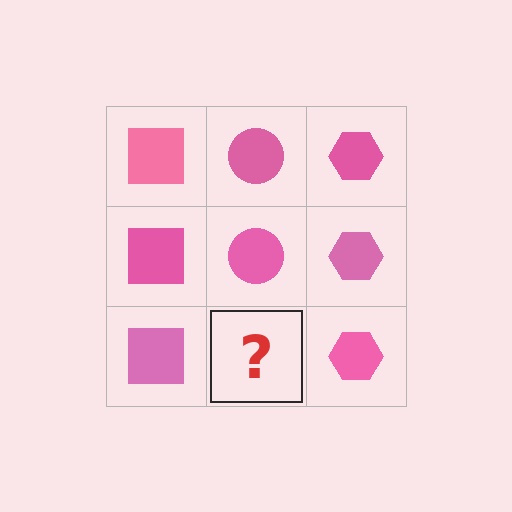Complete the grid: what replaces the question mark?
The question mark should be replaced with a pink circle.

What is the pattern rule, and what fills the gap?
The rule is that each column has a consistent shape. The gap should be filled with a pink circle.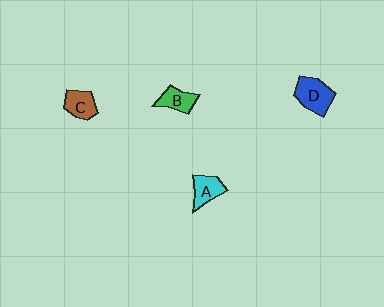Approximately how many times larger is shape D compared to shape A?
Approximately 1.4 times.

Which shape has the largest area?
Shape D (blue).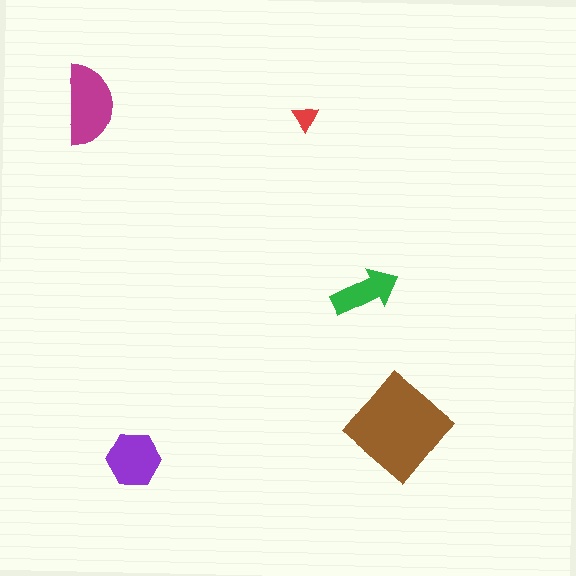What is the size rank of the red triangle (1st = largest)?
5th.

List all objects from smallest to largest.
The red triangle, the green arrow, the purple hexagon, the magenta semicircle, the brown diamond.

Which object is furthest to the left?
The magenta semicircle is leftmost.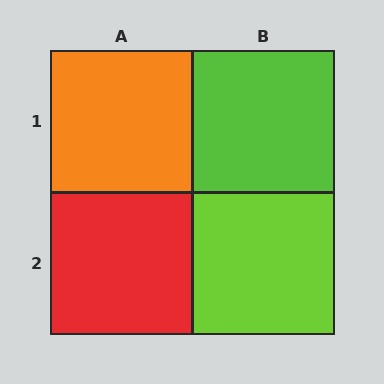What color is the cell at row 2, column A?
Red.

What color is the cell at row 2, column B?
Lime.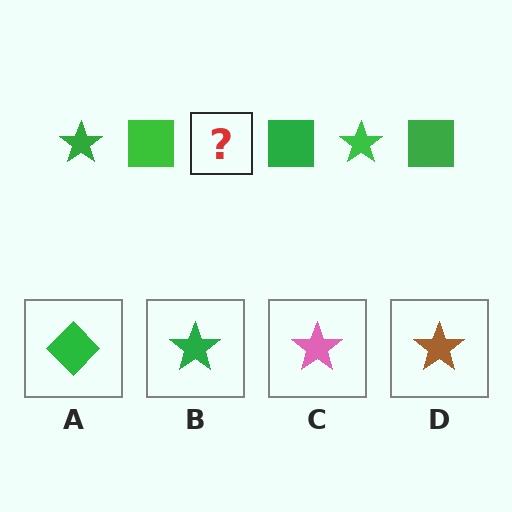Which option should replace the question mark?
Option B.